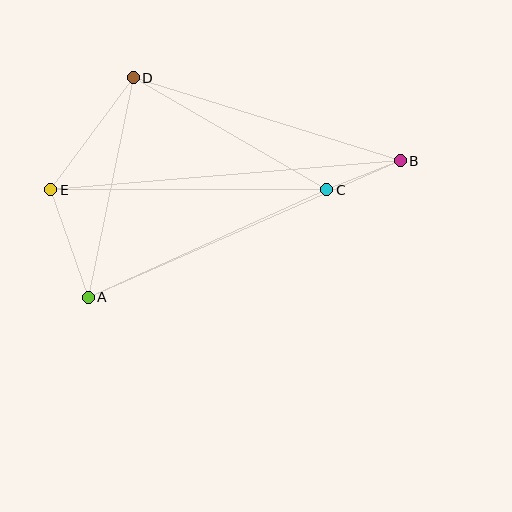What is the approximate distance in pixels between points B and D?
The distance between B and D is approximately 279 pixels.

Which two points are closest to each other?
Points B and C are closest to each other.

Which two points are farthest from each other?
Points B and E are farthest from each other.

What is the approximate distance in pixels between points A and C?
The distance between A and C is approximately 262 pixels.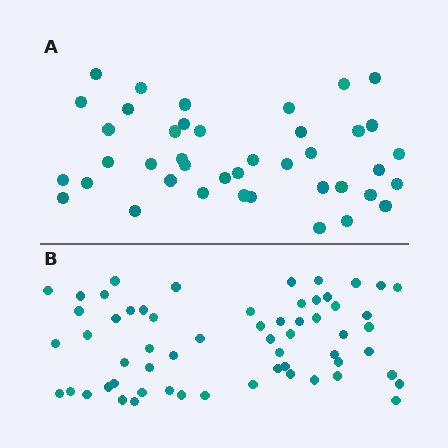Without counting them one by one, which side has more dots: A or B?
Region B (the bottom region) has more dots.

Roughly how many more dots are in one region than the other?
Region B has approximately 20 more dots than region A.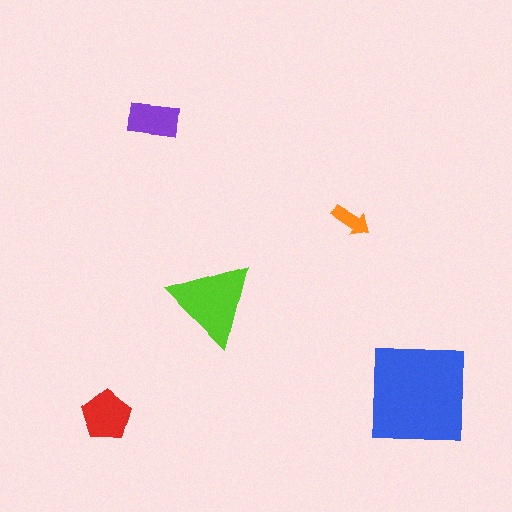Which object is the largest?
The blue square.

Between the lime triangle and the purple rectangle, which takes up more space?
The lime triangle.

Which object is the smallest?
The orange arrow.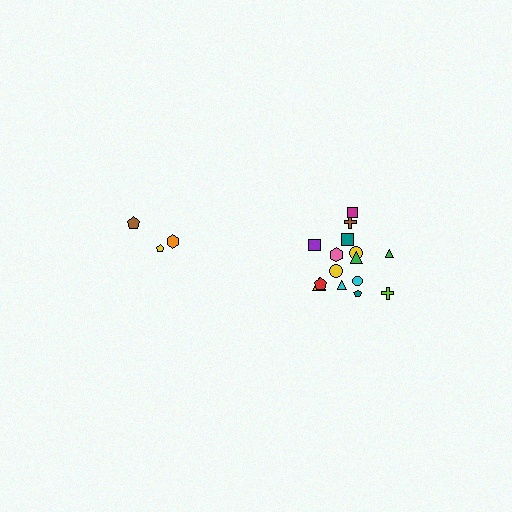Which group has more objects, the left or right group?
The right group.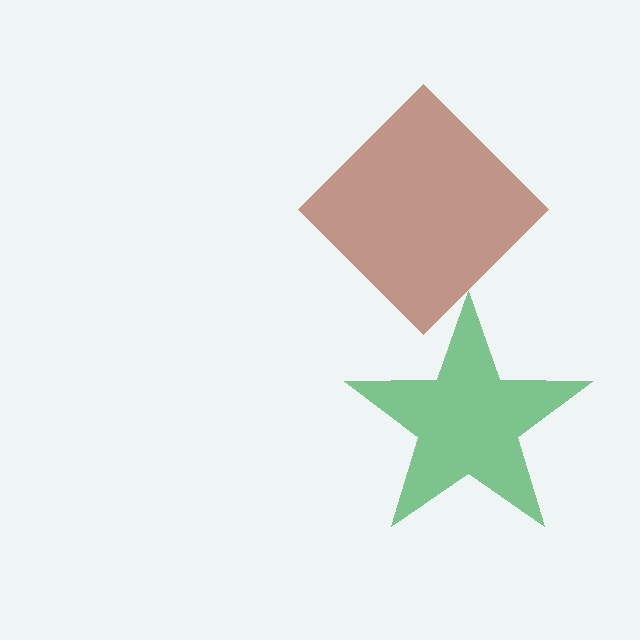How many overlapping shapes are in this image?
There are 2 overlapping shapes in the image.